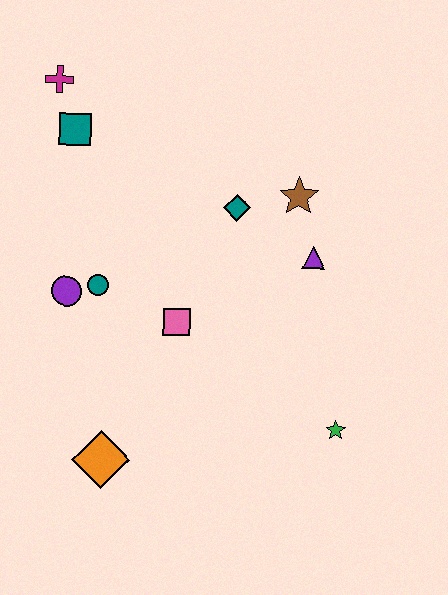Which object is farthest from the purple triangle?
The magenta cross is farthest from the purple triangle.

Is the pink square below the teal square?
Yes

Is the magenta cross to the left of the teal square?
Yes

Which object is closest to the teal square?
The magenta cross is closest to the teal square.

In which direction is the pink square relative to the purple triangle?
The pink square is to the left of the purple triangle.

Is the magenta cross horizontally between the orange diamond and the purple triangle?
No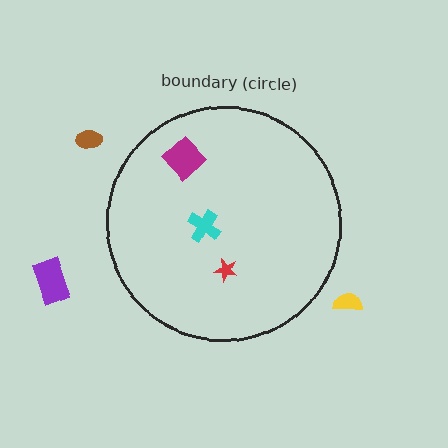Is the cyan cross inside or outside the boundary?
Inside.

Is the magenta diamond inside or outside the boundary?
Inside.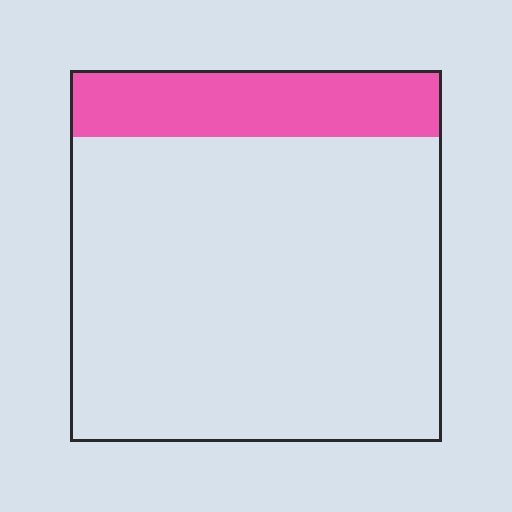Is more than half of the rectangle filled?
No.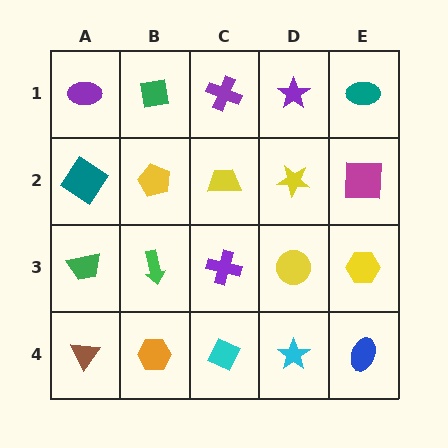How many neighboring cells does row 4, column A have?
2.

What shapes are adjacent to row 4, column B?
A green arrow (row 3, column B), a brown triangle (row 4, column A), a cyan diamond (row 4, column C).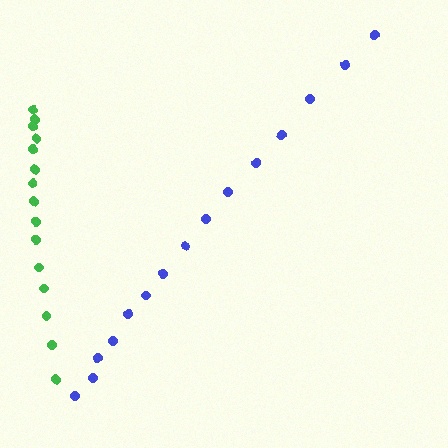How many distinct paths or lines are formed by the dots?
There are 2 distinct paths.